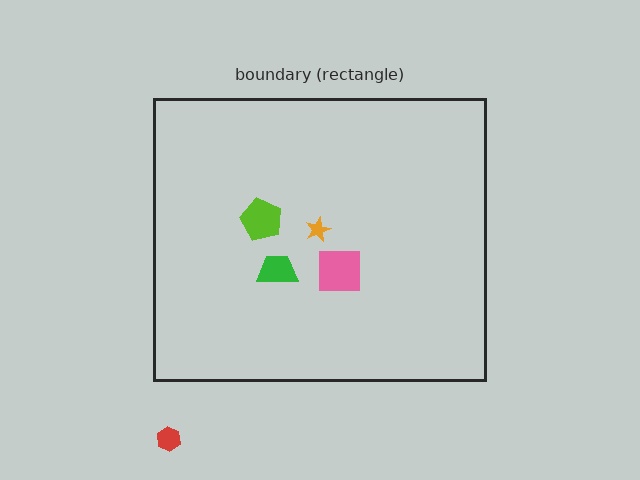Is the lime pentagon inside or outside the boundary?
Inside.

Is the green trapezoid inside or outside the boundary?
Inside.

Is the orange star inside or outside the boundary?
Inside.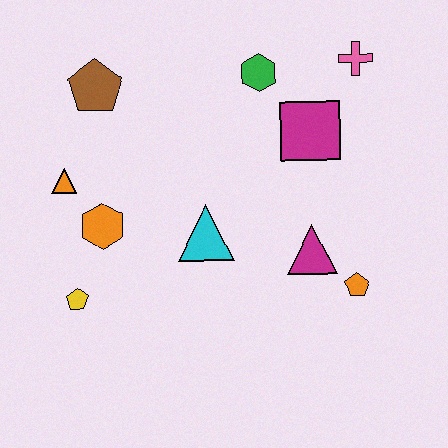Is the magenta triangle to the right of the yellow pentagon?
Yes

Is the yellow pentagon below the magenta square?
Yes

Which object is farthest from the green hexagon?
The yellow pentagon is farthest from the green hexagon.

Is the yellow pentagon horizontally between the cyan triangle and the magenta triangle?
No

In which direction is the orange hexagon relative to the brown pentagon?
The orange hexagon is below the brown pentagon.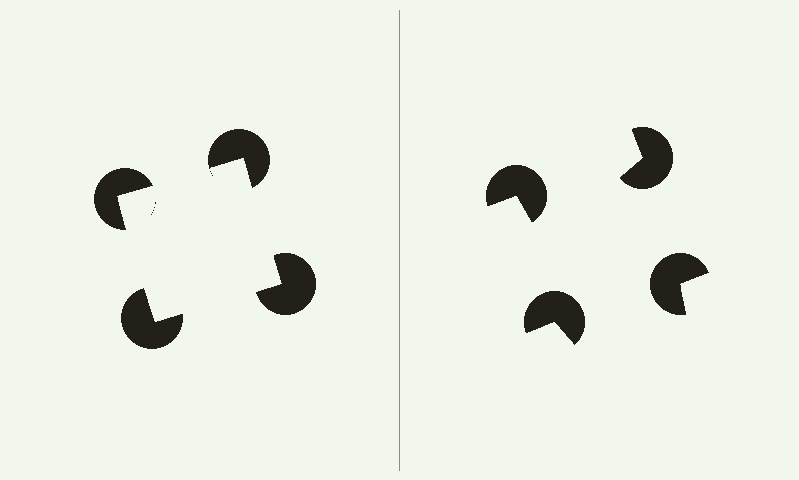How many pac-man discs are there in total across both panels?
8 — 4 on each side.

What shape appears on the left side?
An illusory square.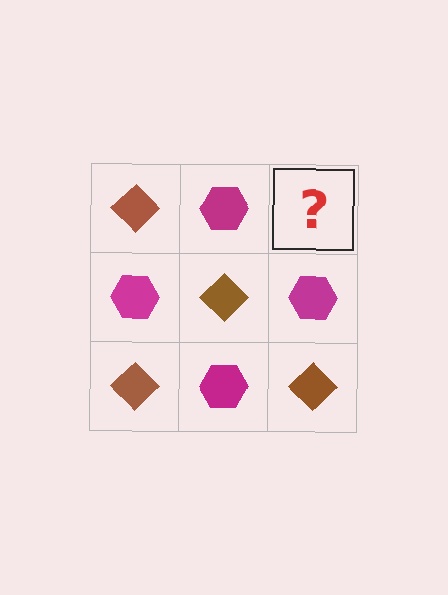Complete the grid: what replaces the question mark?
The question mark should be replaced with a brown diamond.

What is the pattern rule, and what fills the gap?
The rule is that it alternates brown diamond and magenta hexagon in a checkerboard pattern. The gap should be filled with a brown diamond.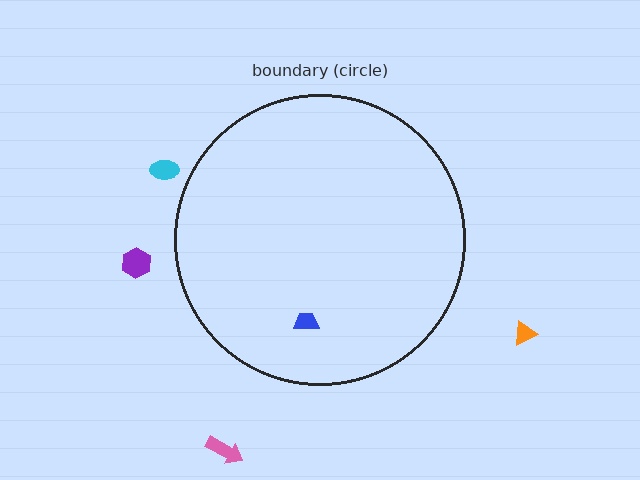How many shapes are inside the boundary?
1 inside, 4 outside.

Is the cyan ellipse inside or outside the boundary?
Outside.